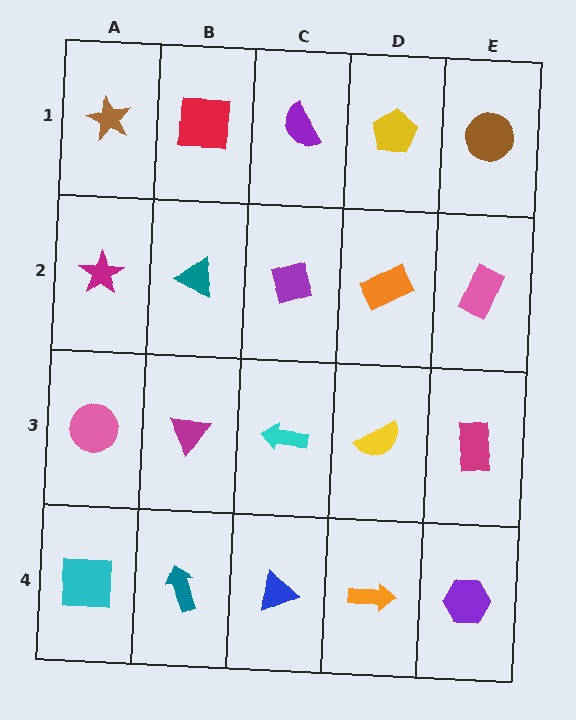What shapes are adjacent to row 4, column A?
A pink circle (row 3, column A), a teal arrow (row 4, column B).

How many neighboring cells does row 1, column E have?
2.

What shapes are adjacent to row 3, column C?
A purple diamond (row 2, column C), a blue triangle (row 4, column C), a magenta triangle (row 3, column B), a yellow semicircle (row 3, column D).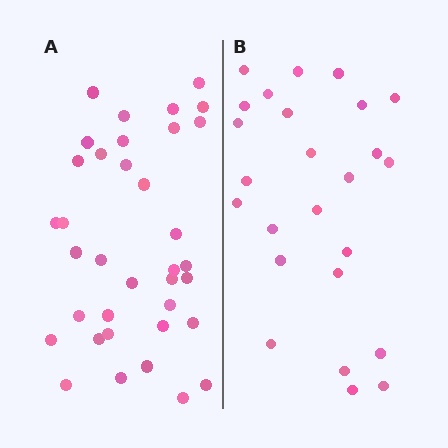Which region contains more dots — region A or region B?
Region A (the left region) has more dots.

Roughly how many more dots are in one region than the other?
Region A has roughly 12 or so more dots than region B.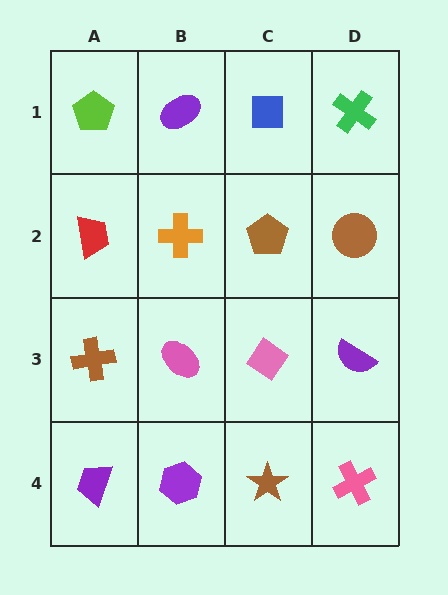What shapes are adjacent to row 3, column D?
A brown circle (row 2, column D), a pink cross (row 4, column D), a pink diamond (row 3, column C).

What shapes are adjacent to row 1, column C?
A brown pentagon (row 2, column C), a purple ellipse (row 1, column B), a green cross (row 1, column D).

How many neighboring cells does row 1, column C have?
3.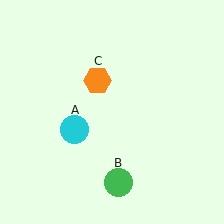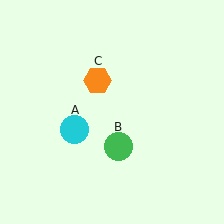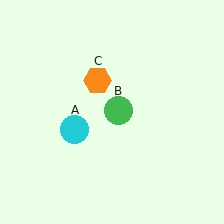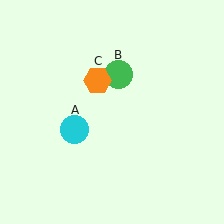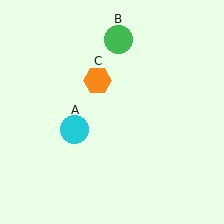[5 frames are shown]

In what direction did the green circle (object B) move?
The green circle (object B) moved up.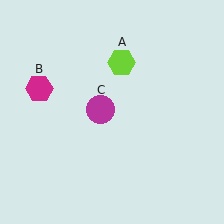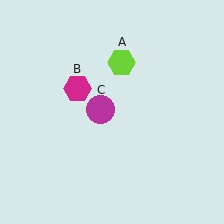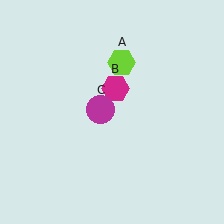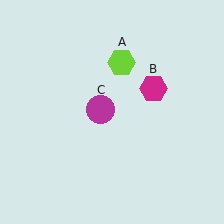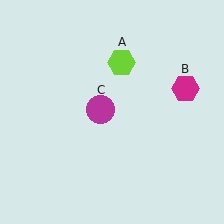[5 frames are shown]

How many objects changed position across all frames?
1 object changed position: magenta hexagon (object B).